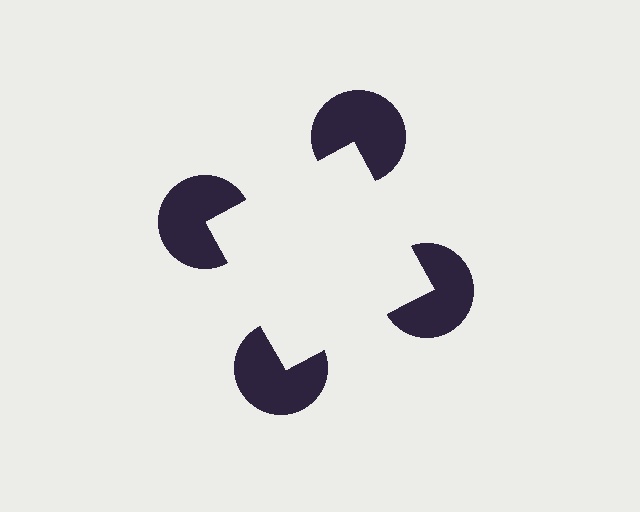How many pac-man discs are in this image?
There are 4 — one at each vertex of the illusory square.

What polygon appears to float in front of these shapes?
An illusory square — its edges are inferred from the aligned wedge cuts in the pac-man discs, not physically drawn.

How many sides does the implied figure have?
4 sides.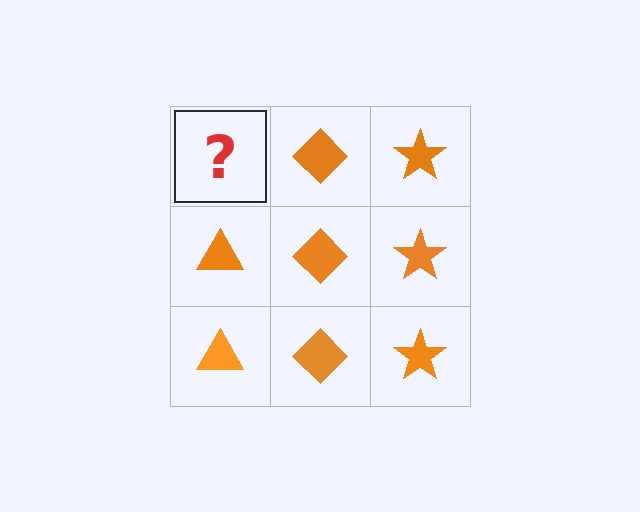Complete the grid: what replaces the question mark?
The question mark should be replaced with an orange triangle.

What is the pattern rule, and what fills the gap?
The rule is that each column has a consistent shape. The gap should be filled with an orange triangle.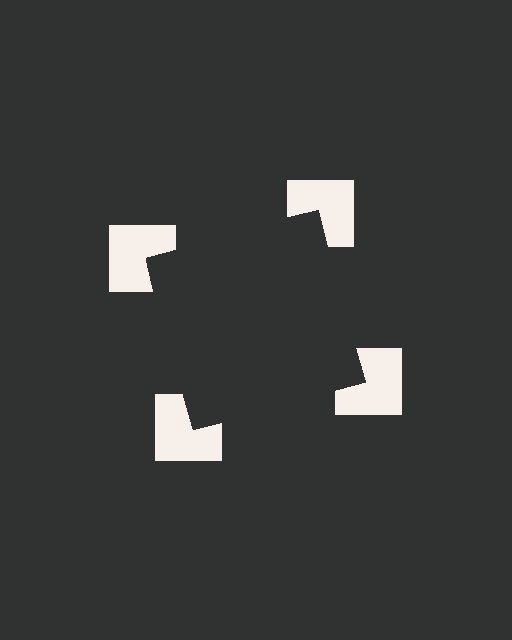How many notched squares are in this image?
There are 4 — one at each vertex of the illusory square.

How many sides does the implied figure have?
4 sides.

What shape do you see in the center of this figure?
An illusory square — its edges are inferred from the aligned wedge cuts in the notched squares, not physically drawn.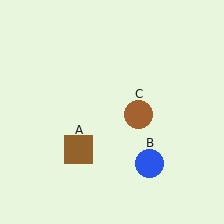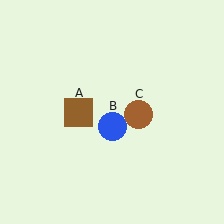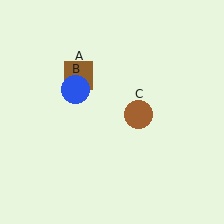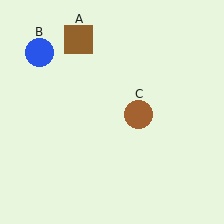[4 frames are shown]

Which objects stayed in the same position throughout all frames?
Brown circle (object C) remained stationary.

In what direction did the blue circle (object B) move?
The blue circle (object B) moved up and to the left.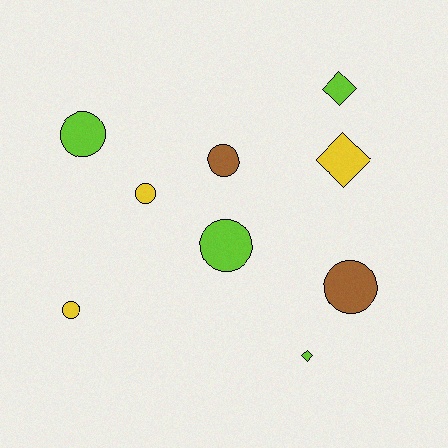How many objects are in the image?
There are 9 objects.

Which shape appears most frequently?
Circle, with 6 objects.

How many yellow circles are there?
There are 2 yellow circles.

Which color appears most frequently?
Lime, with 4 objects.